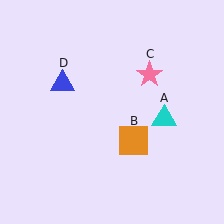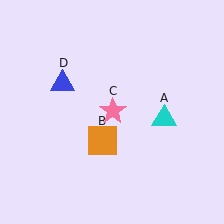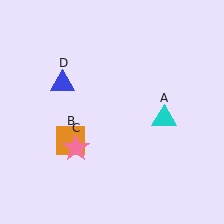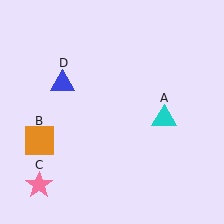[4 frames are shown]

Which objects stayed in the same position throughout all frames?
Cyan triangle (object A) and blue triangle (object D) remained stationary.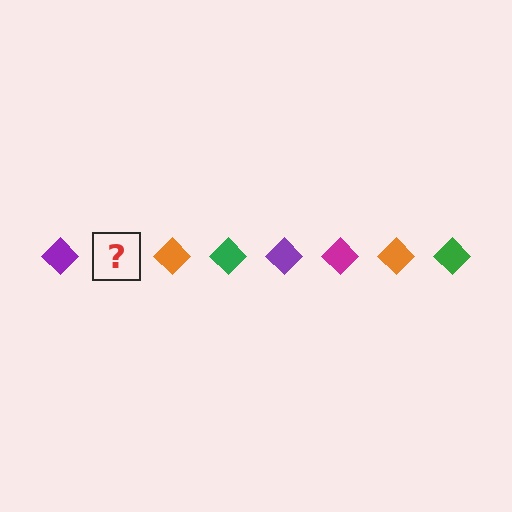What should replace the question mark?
The question mark should be replaced with a magenta diamond.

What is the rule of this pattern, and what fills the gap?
The rule is that the pattern cycles through purple, magenta, orange, green diamonds. The gap should be filled with a magenta diamond.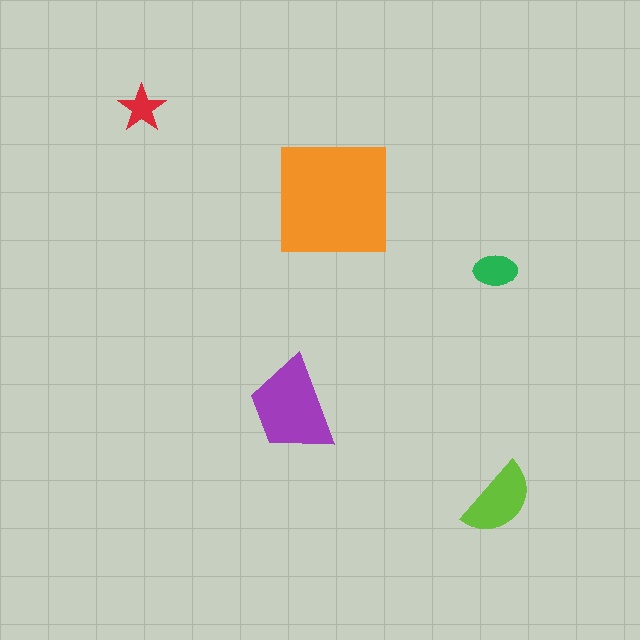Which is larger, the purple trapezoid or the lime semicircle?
The purple trapezoid.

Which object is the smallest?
The red star.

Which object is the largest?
The orange square.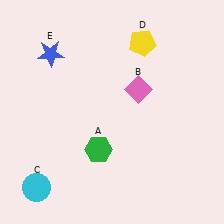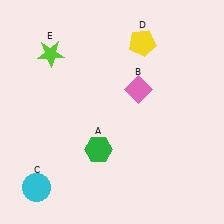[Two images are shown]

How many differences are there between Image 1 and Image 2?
There is 1 difference between the two images.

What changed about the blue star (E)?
In Image 1, E is blue. In Image 2, it changed to lime.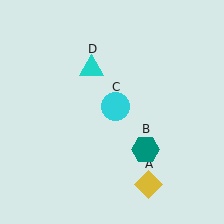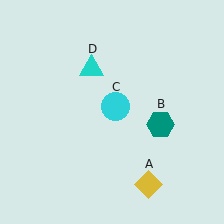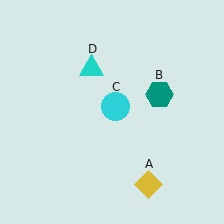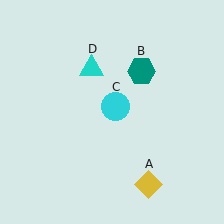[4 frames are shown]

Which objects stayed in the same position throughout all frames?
Yellow diamond (object A) and cyan circle (object C) and cyan triangle (object D) remained stationary.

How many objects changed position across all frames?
1 object changed position: teal hexagon (object B).